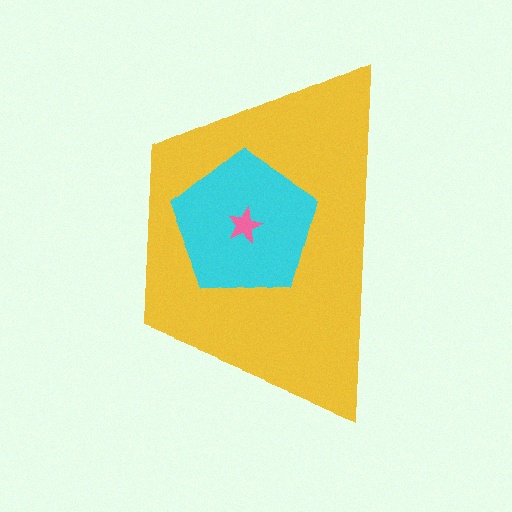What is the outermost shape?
The yellow trapezoid.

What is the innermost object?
The pink star.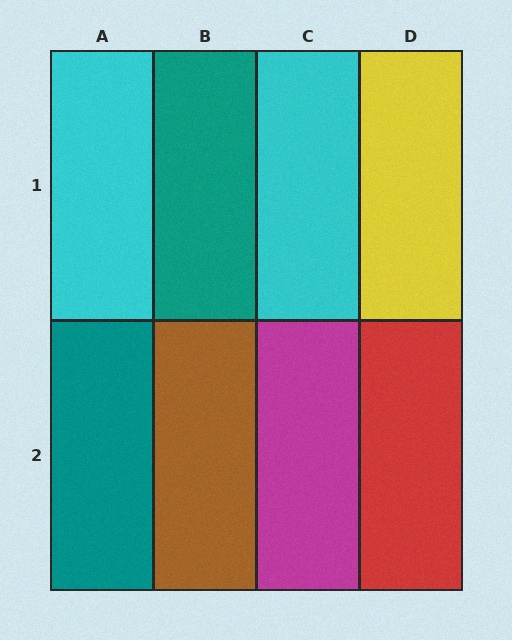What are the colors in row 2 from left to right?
Teal, brown, magenta, red.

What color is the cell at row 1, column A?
Cyan.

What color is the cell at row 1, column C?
Cyan.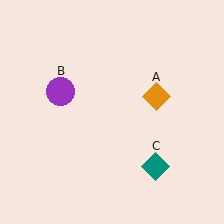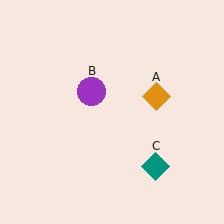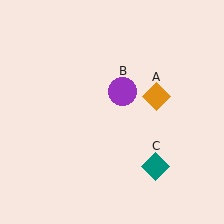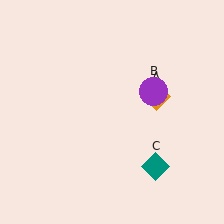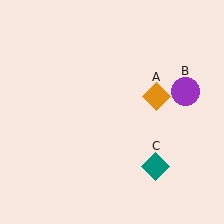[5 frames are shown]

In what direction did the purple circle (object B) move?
The purple circle (object B) moved right.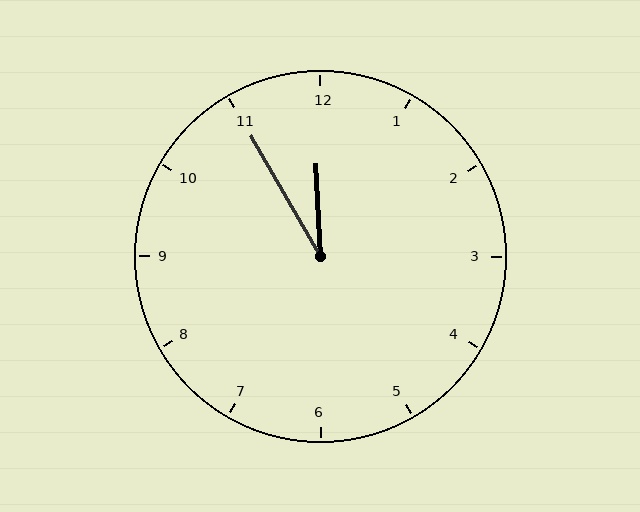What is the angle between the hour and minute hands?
Approximately 28 degrees.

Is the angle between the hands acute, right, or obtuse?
It is acute.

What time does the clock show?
11:55.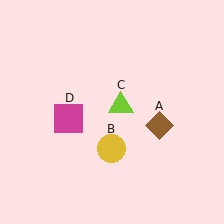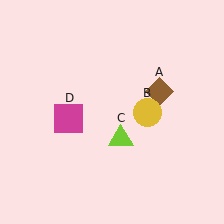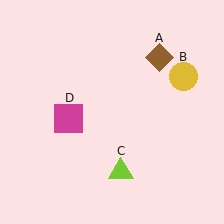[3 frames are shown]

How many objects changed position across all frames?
3 objects changed position: brown diamond (object A), yellow circle (object B), lime triangle (object C).